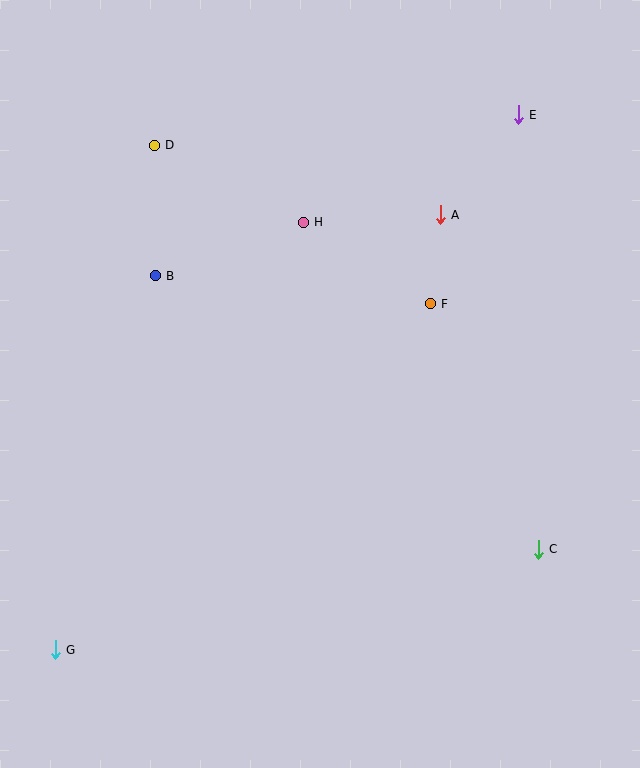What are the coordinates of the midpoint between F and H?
The midpoint between F and H is at (367, 263).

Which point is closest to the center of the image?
Point F at (430, 304) is closest to the center.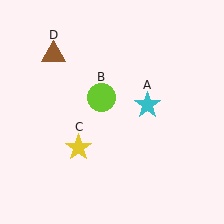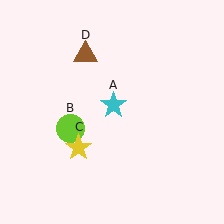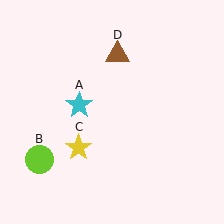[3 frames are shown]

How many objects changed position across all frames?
3 objects changed position: cyan star (object A), lime circle (object B), brown triangle (object D).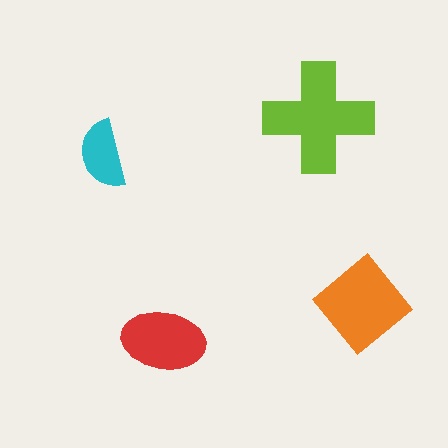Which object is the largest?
The lime cross.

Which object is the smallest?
The cyan semicircle.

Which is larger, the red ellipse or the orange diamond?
The orange diamond.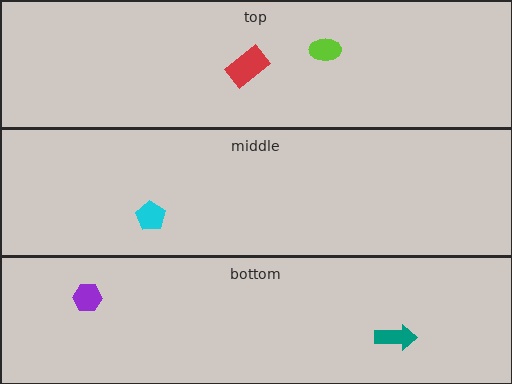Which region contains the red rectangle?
The top region.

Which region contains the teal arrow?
The bottom region.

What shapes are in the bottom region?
The purple hexagon, the teal arrow.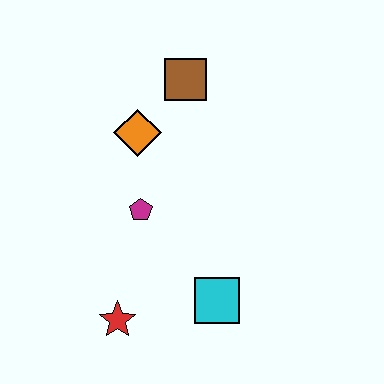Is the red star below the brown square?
Yes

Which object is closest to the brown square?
The orange diamond is closest to the brown square.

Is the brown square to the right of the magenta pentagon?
Yes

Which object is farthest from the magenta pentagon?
The brown square is farthest from the magenta pentagon.